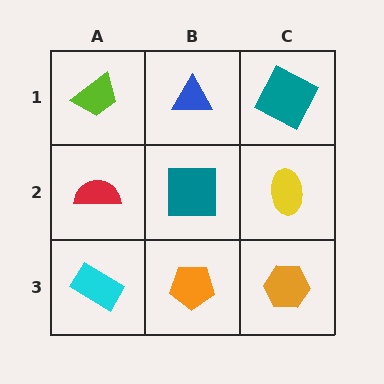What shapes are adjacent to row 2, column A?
A lime trapezoid (row 1, column A), a cyan rectangle (row 3, column A), a teal square (row 2, column B).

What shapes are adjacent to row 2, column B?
A blue triangle (row 1, column B), an orange pentagon (row 3, column B), a red semicircle (row 2, column A), a yellow ellipse (row 2, column C).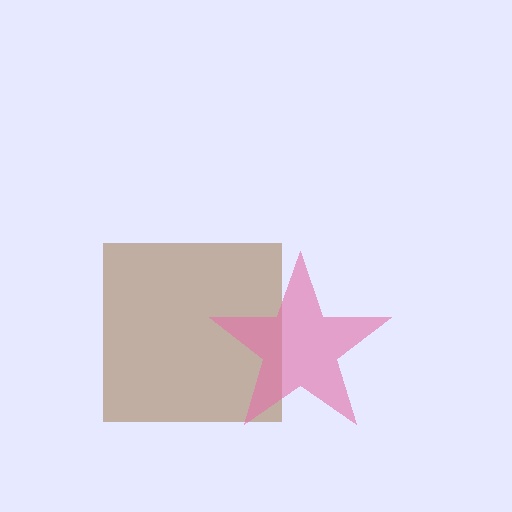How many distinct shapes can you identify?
There are 2 distinct shapes: a brown square, a pink star.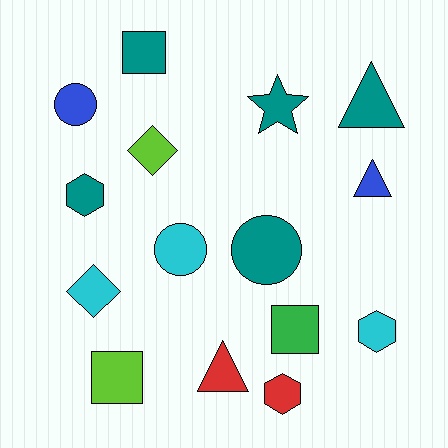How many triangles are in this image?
There are 3 triangles.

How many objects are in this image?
There are 15 objects.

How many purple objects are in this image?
There are no purple objects.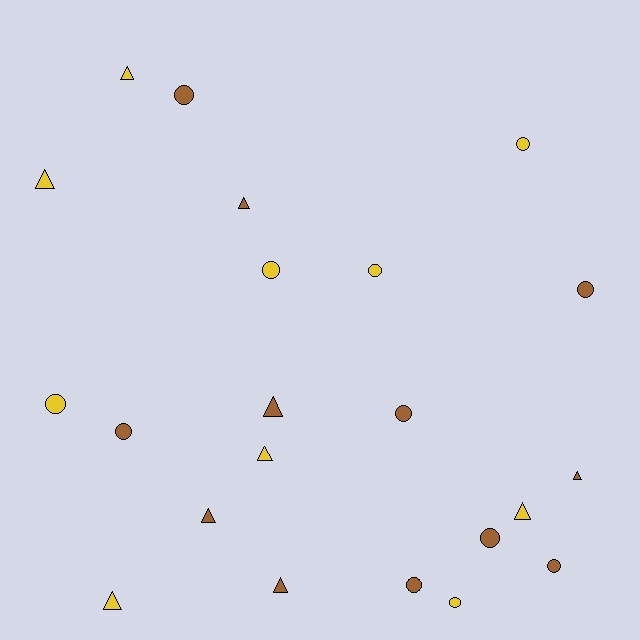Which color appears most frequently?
Brown, with 12 objects.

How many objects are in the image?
There are 22 objects.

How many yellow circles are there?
There are 5 yellow circles.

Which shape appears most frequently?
Circle, with 12 objects.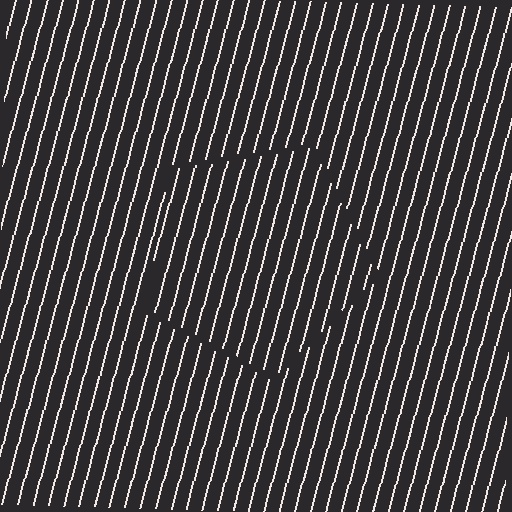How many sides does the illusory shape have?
5 sides — the line-ends trace a pentagon.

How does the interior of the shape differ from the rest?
The interior of the shape contains the same grating, shifted by half a period — the contour is defined by the phase discontinuity where line-ends from the inner and outer gratings abut.